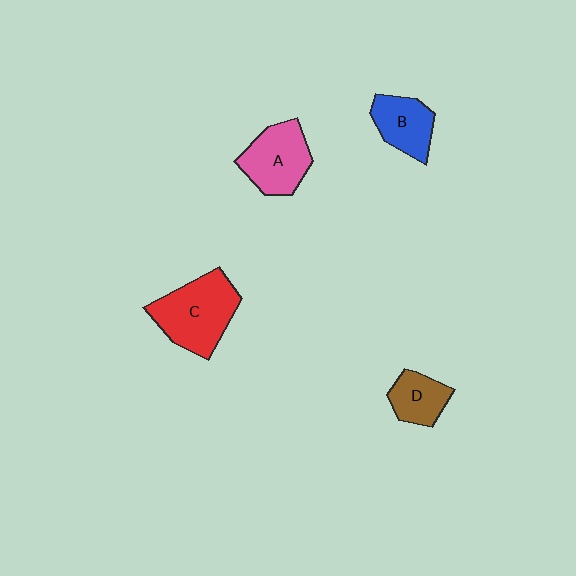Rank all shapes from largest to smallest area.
From largest to smallest: C (red), A (pink), B (blue), D (brown).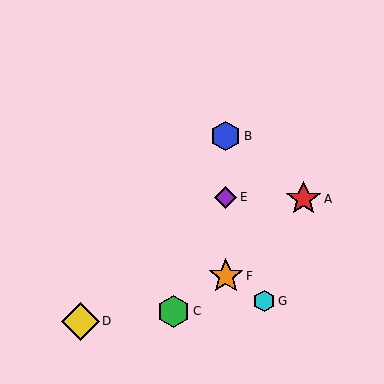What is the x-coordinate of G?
Object G is at x≈264.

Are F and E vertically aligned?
Yes, both are at x≈226.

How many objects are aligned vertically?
3 objects (B, E, F) are aligned vertically.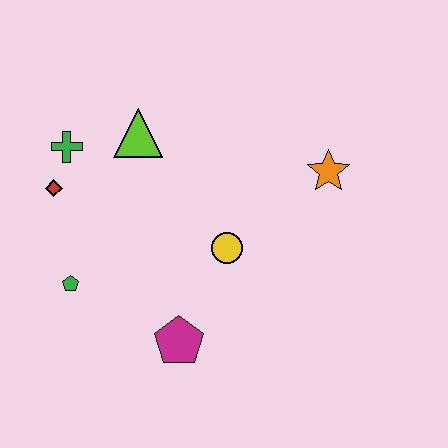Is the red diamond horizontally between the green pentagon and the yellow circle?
No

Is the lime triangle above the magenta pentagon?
Yes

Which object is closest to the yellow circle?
The magenta pentagon is closest to the yellow circle.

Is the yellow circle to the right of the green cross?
Yes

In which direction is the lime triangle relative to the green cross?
The lime triangle is to the right of the green cross.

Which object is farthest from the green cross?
The orange star is farthest from the green cross.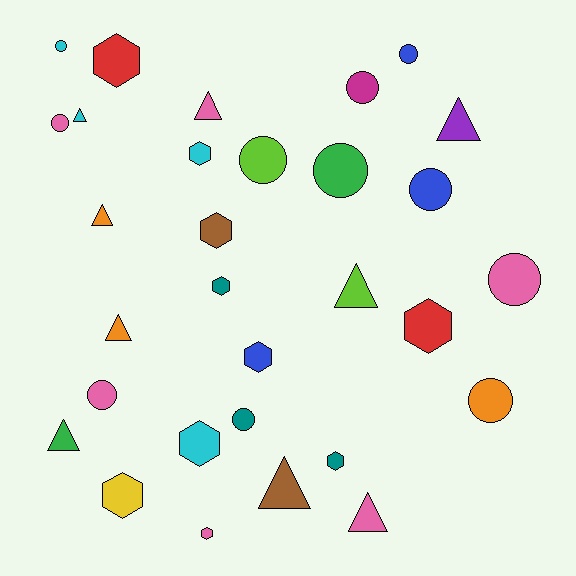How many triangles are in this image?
There are 9 triangles.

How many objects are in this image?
There are 30 objects.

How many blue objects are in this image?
There are 3 blue objects.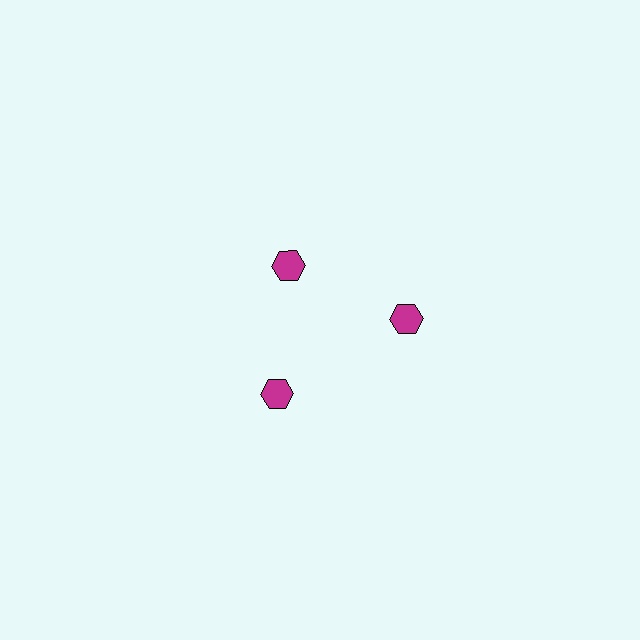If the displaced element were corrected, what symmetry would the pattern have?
It would have 3-fold rotational symmetry — the pattern would map onto itself every 120 degrees.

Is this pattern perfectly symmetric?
No. The 3 magenta hexagons are arranged in a ring, but one element near the 11 o'clock position is pulled inward toward the center, breaking the 3-fold rotational symmetry.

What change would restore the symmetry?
The symmetry would be restored by moving it outward, back onto the ring so that all 3 hexagons sit at equal angles and equal distance from the center.